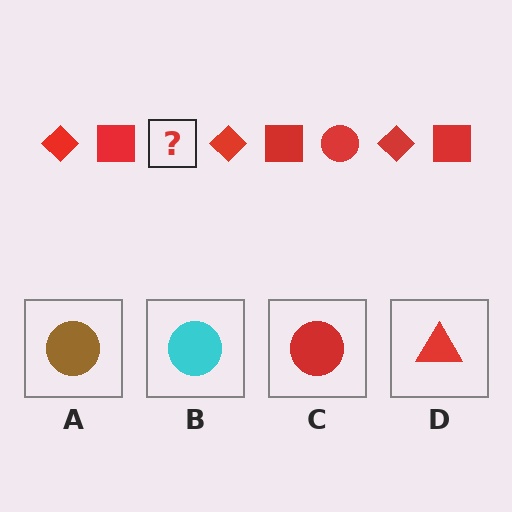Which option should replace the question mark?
Option C.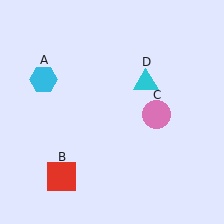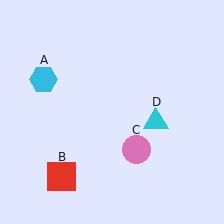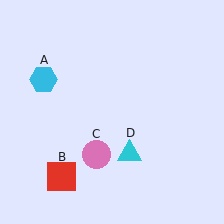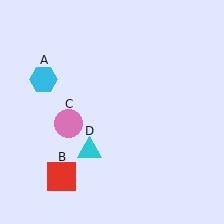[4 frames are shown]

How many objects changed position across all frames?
2 objects changed position: pink circle (object C), cyan triangle (object D).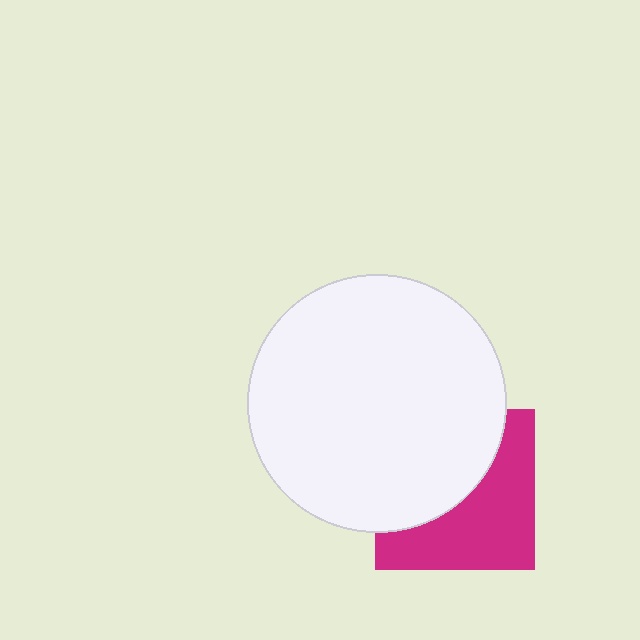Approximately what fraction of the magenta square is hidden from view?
Roughly 49% of the magenta square is hidden behind the white circle.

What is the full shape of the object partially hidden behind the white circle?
The partially hidden object is a magenta square.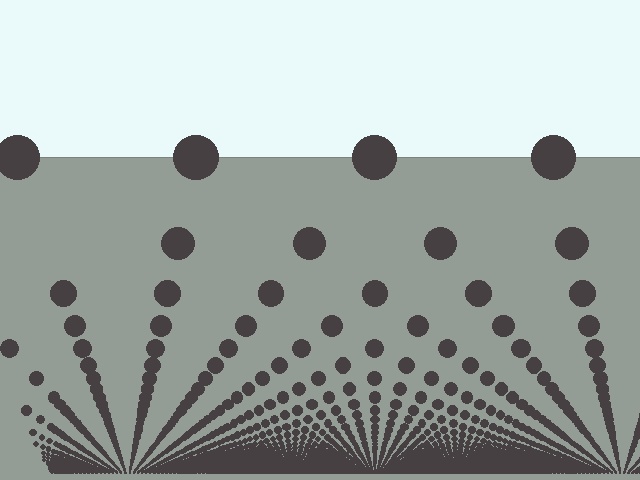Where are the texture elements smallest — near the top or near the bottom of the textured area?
Near the bottom.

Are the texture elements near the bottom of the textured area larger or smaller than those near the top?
Smaller. The gradient is inverted — elements near the bottom are smaller and denser.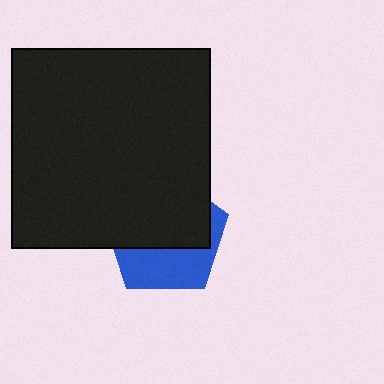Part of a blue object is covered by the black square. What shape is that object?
It is a pentagon.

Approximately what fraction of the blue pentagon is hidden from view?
Roughly 61% of the blue pentagon is hidden behind the black square.